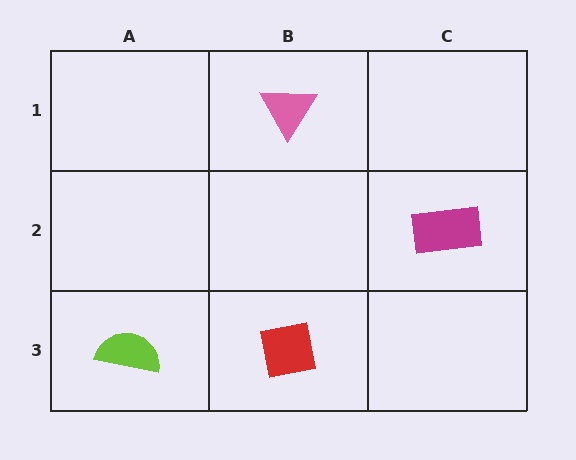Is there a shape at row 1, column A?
No, that cell is empty.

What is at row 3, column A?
A lime semicircle.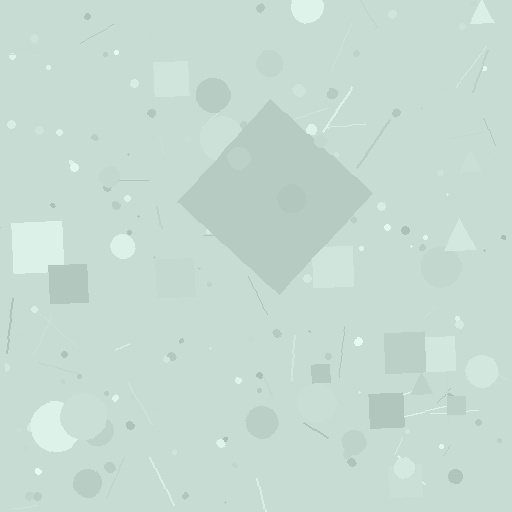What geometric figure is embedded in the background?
A diamond is embedded in the background.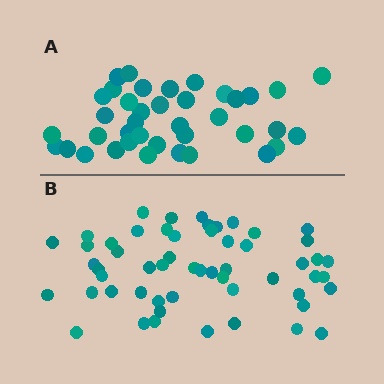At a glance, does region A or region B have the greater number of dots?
Region B (the bottom region) has more dots.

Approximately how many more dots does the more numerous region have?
Region B has approximately 15 more dots than region A.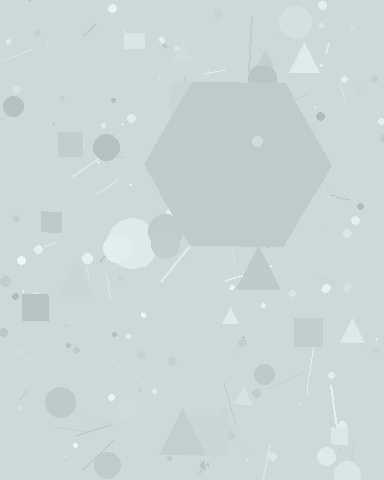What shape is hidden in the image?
A hexagon is hidden in the image.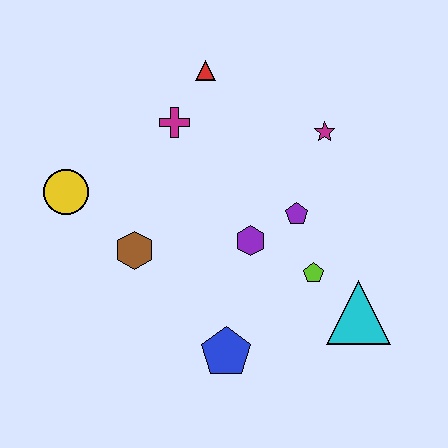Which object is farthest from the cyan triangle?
The yellow circle is farthest from the cyan triangle.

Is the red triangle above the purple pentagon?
Yes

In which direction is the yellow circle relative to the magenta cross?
The yellow circle is to the left of the magenta cross.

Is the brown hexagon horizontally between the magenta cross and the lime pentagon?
No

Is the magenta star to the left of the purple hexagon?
No